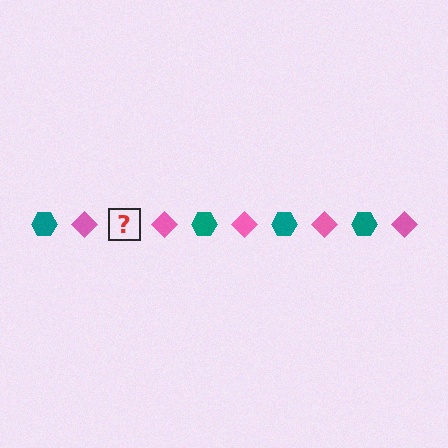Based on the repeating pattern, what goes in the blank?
The blank should be a teal hexagon.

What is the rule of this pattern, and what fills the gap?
The rule is that the pattern alternates between teal hexagon and pink diamond. The gap should be filled with a teal hexagon.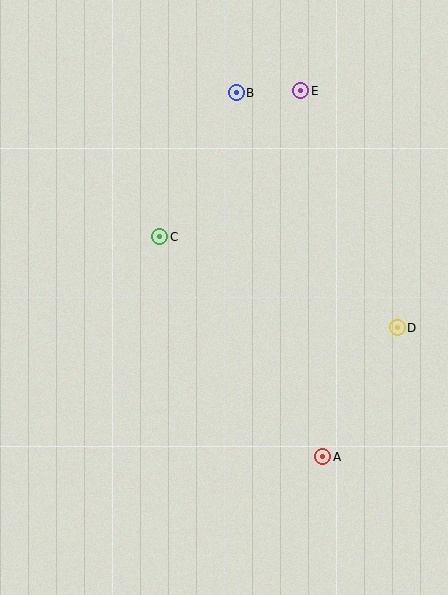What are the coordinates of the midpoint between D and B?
The midpoint between D and B is at (317, 210).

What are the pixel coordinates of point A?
Point A is at (323, 457).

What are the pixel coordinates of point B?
Point B is at (236, 93).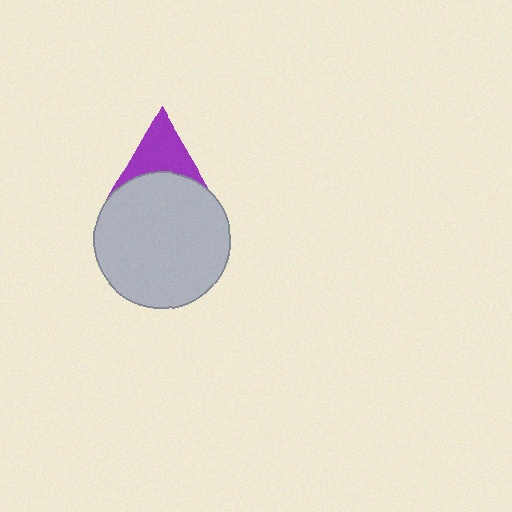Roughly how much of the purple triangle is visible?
About half of it is visible (roughly 55%).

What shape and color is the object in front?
The object in front is a light gray circle.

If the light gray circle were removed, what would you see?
You would see the complete purple triangle.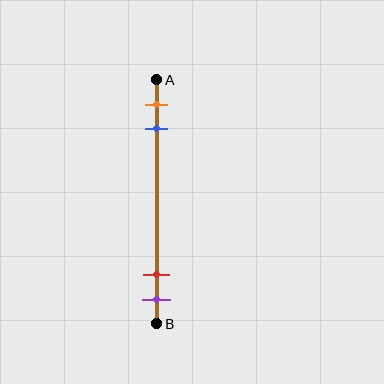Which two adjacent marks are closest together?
The red and purple marks are the closest adjacent pair.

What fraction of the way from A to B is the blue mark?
The blue mark is approximately 20% (0.2) of the way from A to B.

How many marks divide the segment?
There are 4 marks dividing the segment.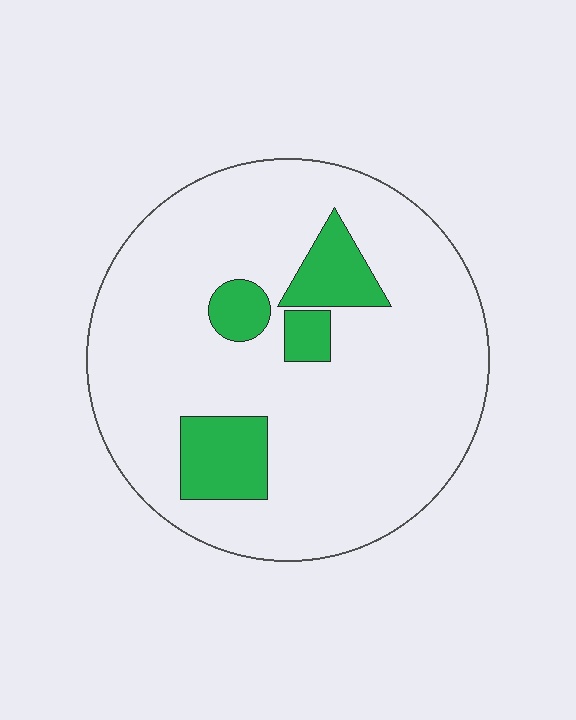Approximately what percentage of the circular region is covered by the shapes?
Approximately 15%.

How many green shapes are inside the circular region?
4.